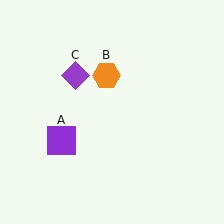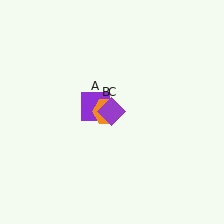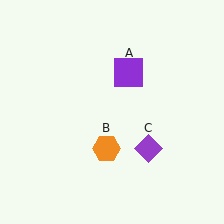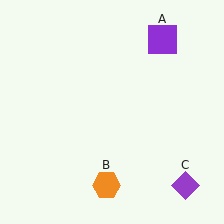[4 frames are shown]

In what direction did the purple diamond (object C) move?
The purple diamond (object C) moved down and to the right.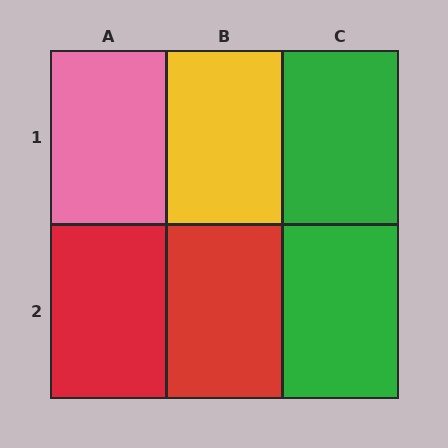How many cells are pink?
1 cell is pink.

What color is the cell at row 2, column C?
Green.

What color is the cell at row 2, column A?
Red.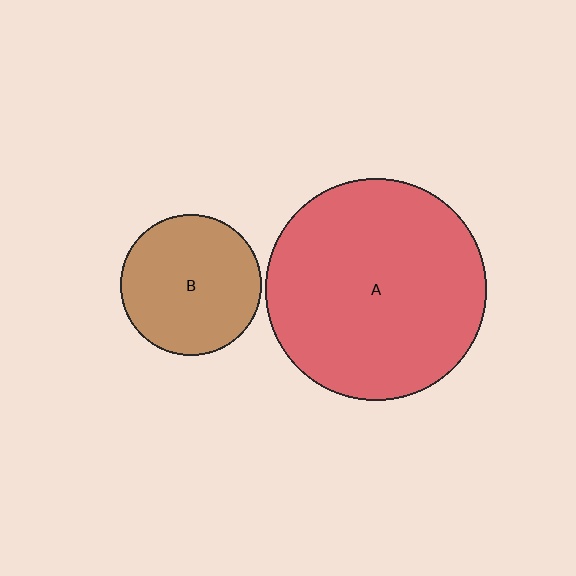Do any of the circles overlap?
No, none of the circles overlap.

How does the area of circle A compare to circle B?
Approximately 2.5 times.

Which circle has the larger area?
Circle A (red).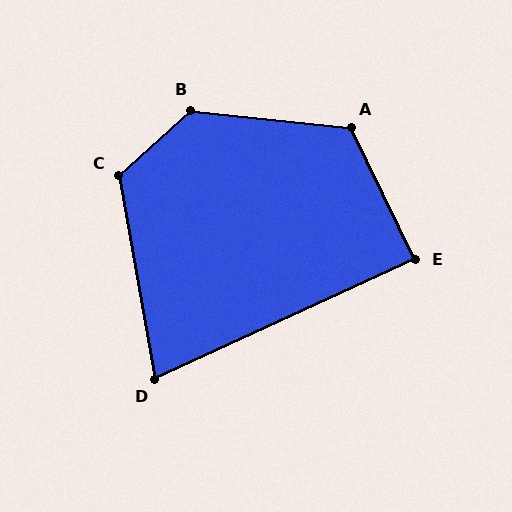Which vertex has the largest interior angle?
B, at approximately 132 degrees.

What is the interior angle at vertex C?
Approximately 122 degrees (obtuse).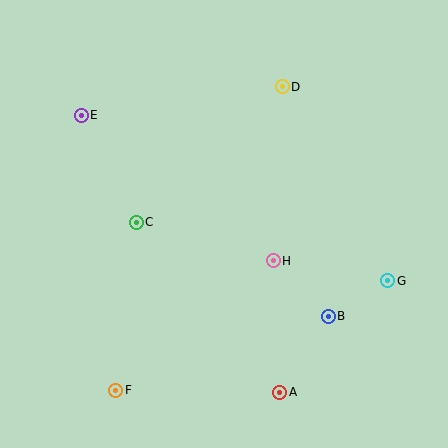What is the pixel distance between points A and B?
The distance between A and B is 91 pixels.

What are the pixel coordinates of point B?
Point B is at (328, 316).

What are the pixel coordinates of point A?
Point A is at (280, 392).